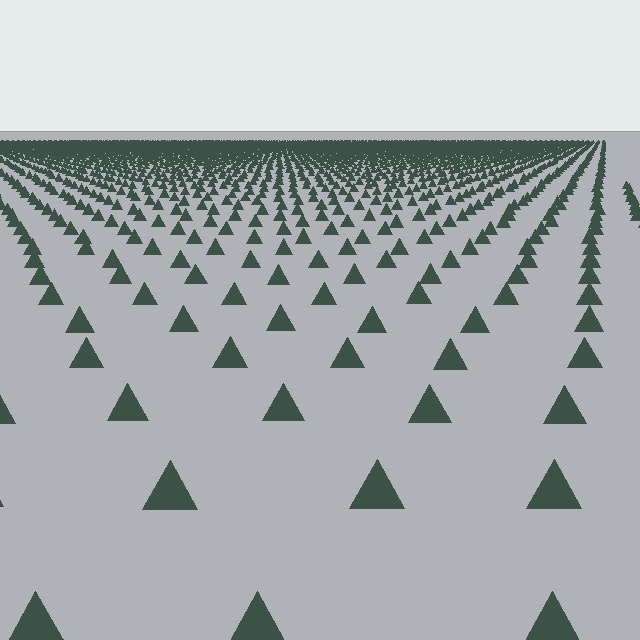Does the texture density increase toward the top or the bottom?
Density increases toward the top.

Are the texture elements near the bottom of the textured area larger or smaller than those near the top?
Larger. Near the bottom, elements are closer to the viewer and appear at a bigger on-screen size.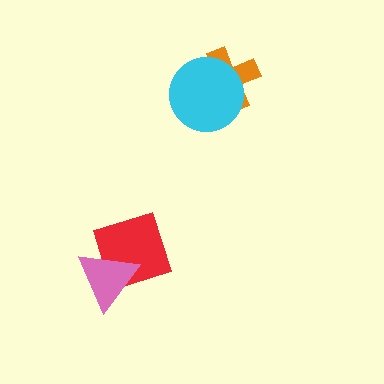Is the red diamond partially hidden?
Yes, it is partially covered by another shape.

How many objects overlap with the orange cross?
1 object overlaps with the orange cross.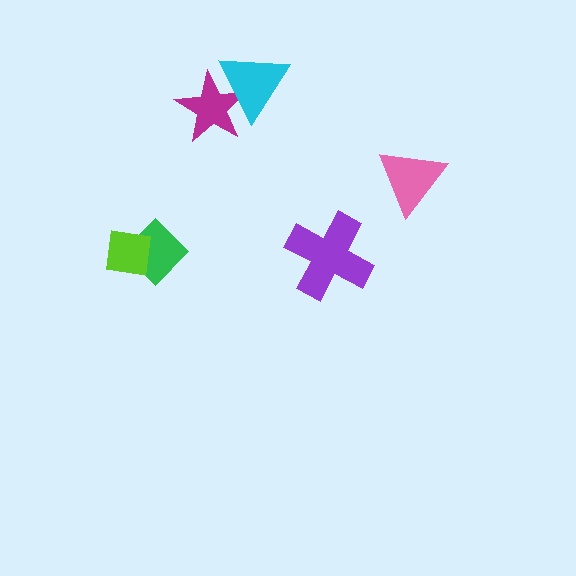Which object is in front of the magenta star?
The cyan triangle is in front of the magenta star.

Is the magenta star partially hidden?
Yes, it is partially covered by another shape.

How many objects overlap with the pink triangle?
0 objects overlap with the pink triangle.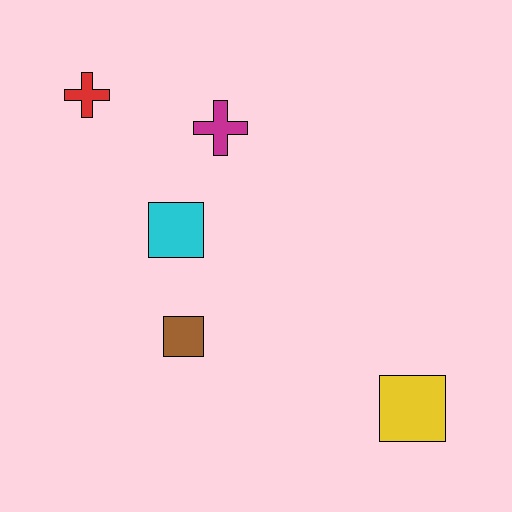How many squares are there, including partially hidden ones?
There are 3 squares.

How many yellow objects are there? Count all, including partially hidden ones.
There is 1 yellow object.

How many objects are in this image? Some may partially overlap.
There are 5 objects.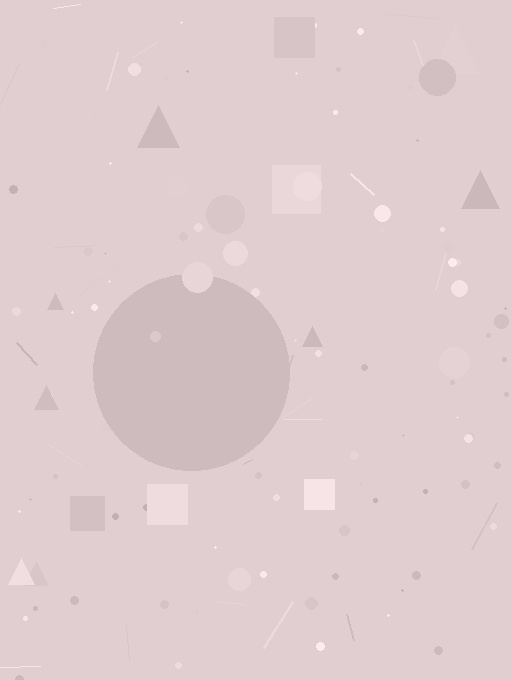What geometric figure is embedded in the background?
A circle is embedded in the background.